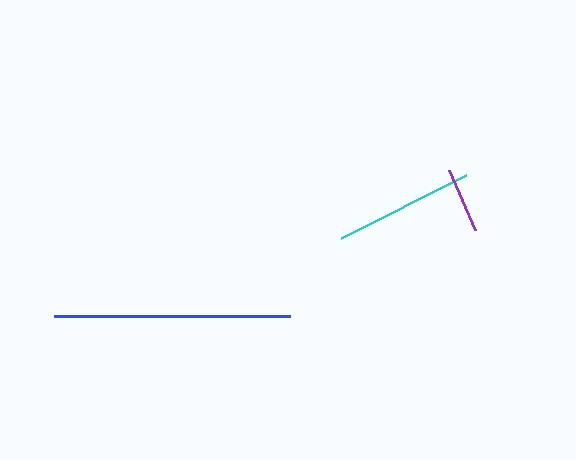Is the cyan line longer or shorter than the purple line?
The cyan line is longer than the purple line.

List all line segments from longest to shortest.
From longest to shortest: blue, cyan, purple.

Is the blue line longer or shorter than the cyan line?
The blue line is longer than the cyan line.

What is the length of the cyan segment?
The cyan segment is approximately 140 pixels long.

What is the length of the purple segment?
The purple segment is approximately 66 pixels long.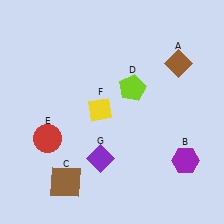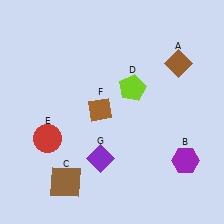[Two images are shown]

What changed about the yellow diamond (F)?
In Image 1, F is yellow. In Image 2, it changed to brown.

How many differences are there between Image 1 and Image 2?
There is 1 difference between the two images.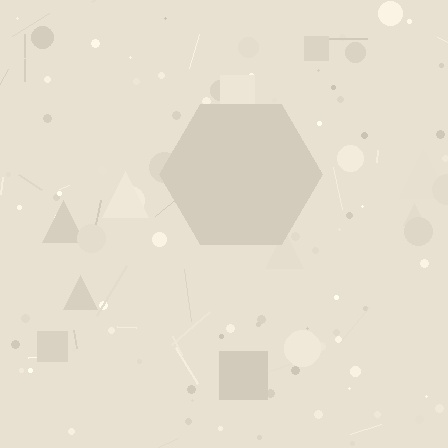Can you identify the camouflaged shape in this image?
The camouflaged shape is a hexagon.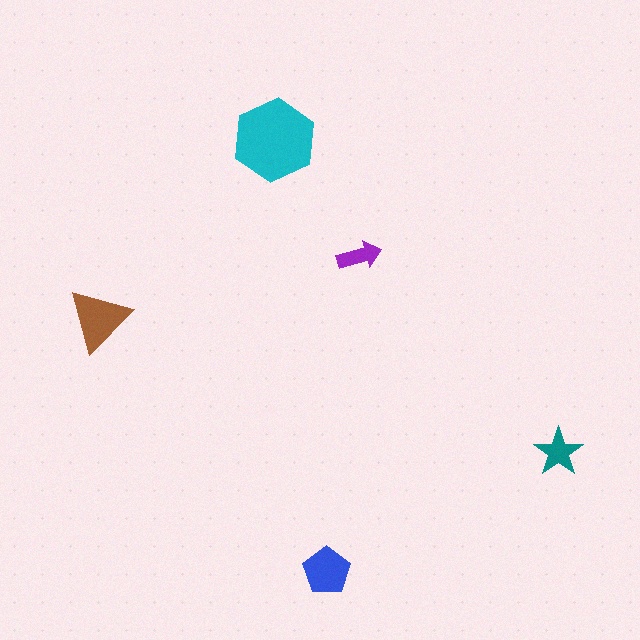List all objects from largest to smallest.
The cyan hexagon, the brown triangle, the blue pentagon, the teal star, the purple arrow.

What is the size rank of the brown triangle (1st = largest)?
2nd.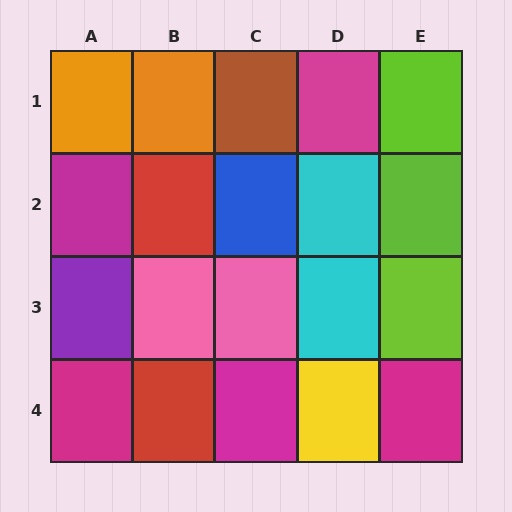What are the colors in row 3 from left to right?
Purple, pink, pink, cyan, lime.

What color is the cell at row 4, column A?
Magenta.